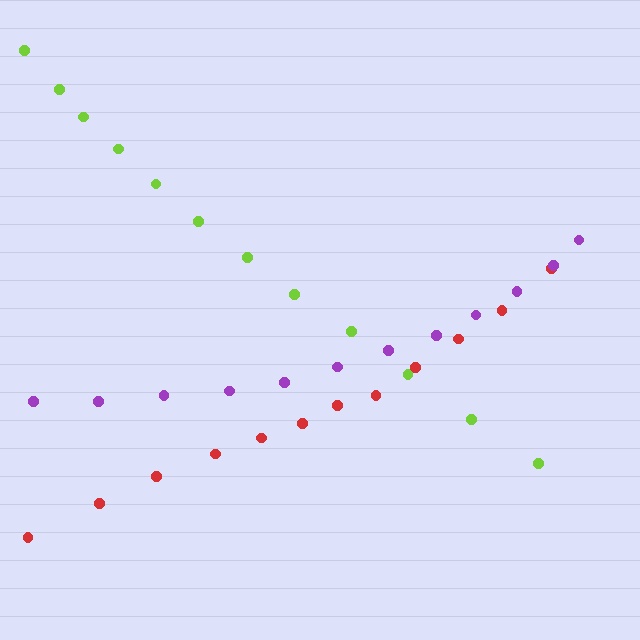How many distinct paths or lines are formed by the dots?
There are 3 distinct paths.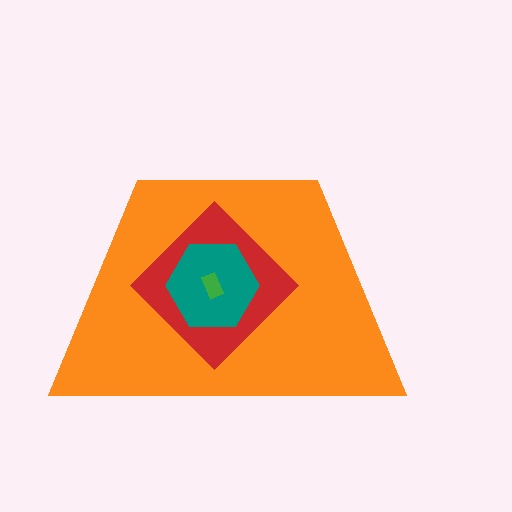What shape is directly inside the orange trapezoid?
The red diamond.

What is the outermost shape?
The orange trapezoid.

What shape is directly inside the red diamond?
The teal hexagon.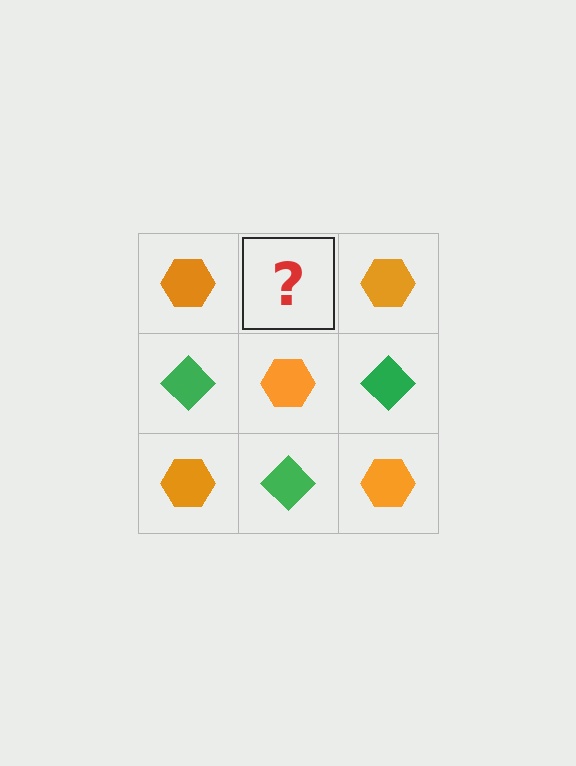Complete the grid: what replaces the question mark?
The question mark should be replaced with a green diamond.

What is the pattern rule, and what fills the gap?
The rule is that it alternates orange hexagon and green diamond in a checkerboard pattern. The gap should be filled with a green diamond.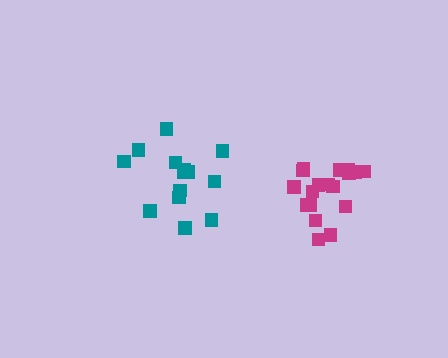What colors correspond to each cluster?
The clusters are colored: magenta, teal.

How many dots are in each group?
Group 1: 18 dots, Group 2: 14 dots (32 total).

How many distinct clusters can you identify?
There are 2 distinct clusters.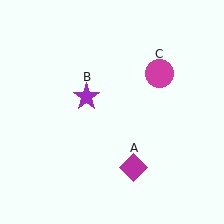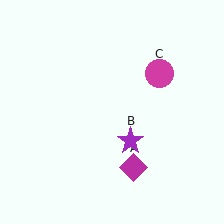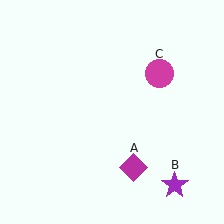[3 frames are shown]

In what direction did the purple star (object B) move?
The purple star (object B) moved down and to the right.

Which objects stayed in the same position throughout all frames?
Magenta diamond (object A) and magenta circle (object C) remained stationary.